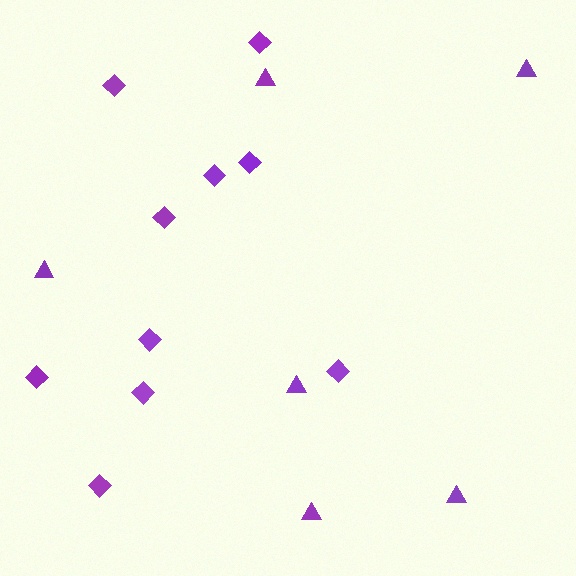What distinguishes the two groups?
There are 2 groups: one group of triangles (6) and one group of diamonds (10).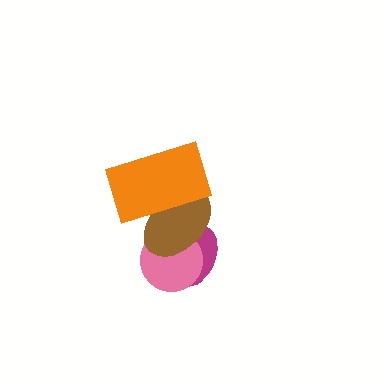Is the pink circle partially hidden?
Yes, it is partially covered by another shape.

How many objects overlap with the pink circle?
2 objects overlap with the pink circle.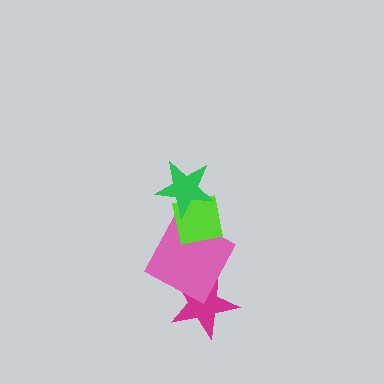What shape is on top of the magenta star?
The pink square is on top of the magenta star.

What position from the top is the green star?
The green star is 1st from the top.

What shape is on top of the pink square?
The lime square is on top of the pink square.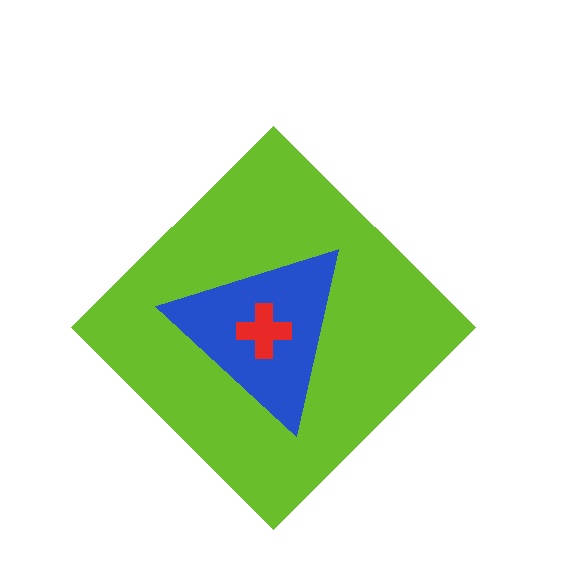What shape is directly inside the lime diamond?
The blue triangle.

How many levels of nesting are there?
3.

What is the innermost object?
The red cross.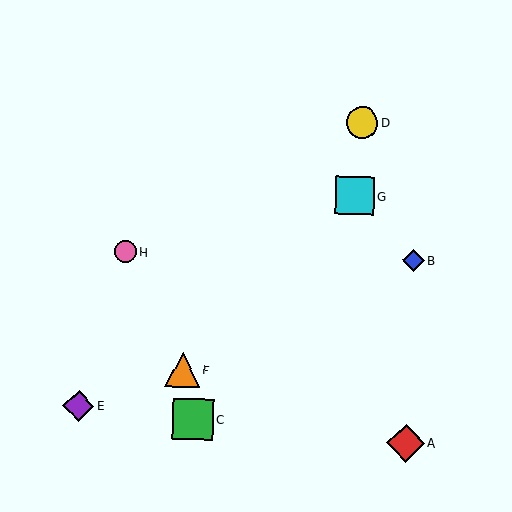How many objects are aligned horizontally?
2 objects (B, H) are aligned horizontally.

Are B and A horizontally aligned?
No, B is at y≈260 and A is at y≈443.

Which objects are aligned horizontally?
Objects B, H are aligned horizontally.